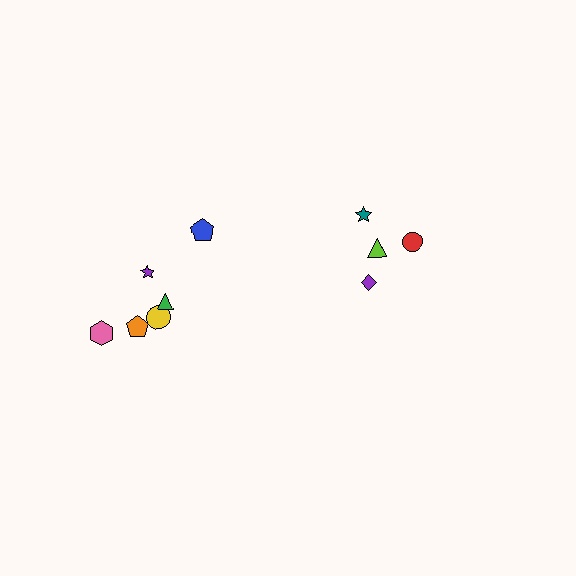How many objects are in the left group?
There are 6 objects.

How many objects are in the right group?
There are 4 objects.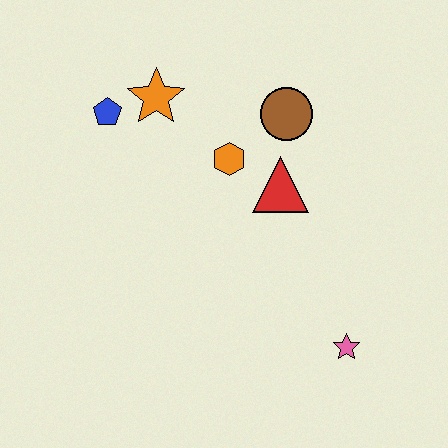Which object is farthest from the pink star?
The blue pentagon is farthest from the pink star.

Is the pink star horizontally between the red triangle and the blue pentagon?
No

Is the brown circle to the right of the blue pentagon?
Yes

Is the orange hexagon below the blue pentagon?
Yes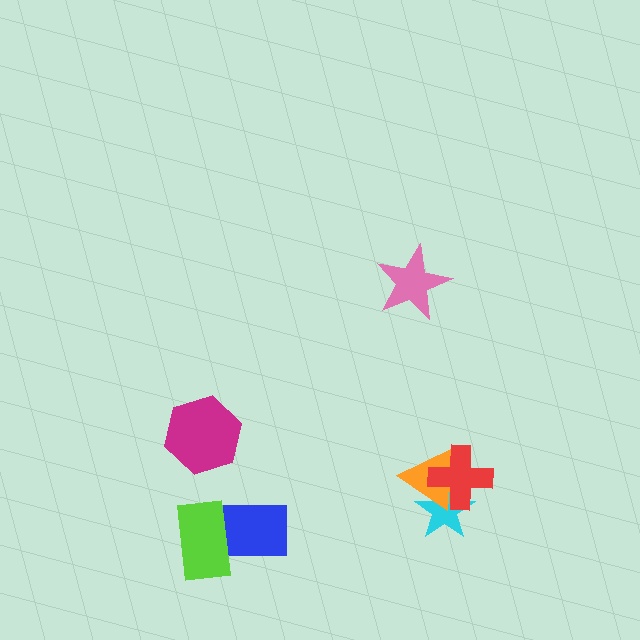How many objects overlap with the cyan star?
2 objects overlap with the cyan star.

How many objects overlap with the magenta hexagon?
0 objects overlap with the magenta hexagon.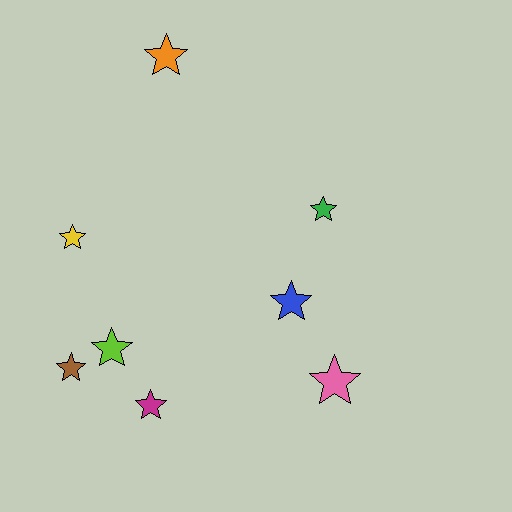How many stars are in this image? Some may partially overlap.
There are 8 stars.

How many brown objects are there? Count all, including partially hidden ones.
There is 1 brown object.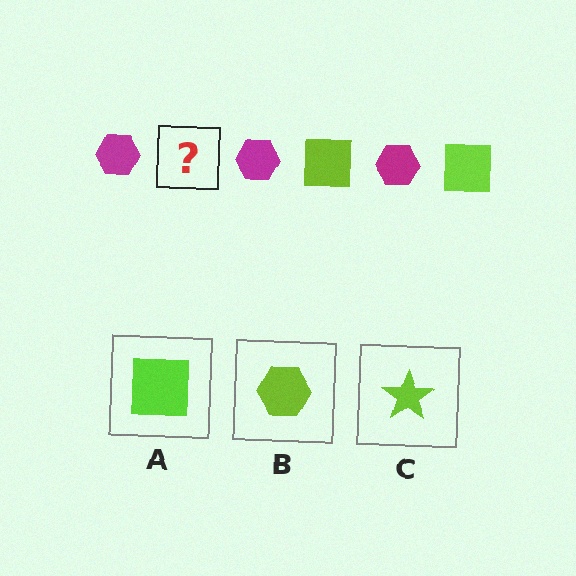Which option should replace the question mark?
Option A.